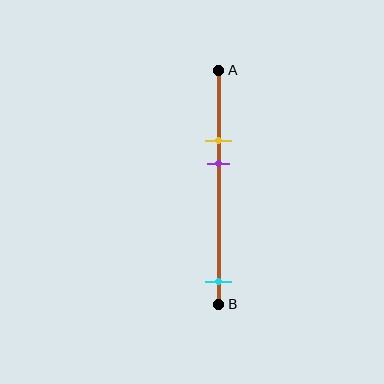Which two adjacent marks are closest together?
The yellow and purple marks are the closest adjacent pair.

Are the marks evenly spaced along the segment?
No, the marks are not evenly spaced.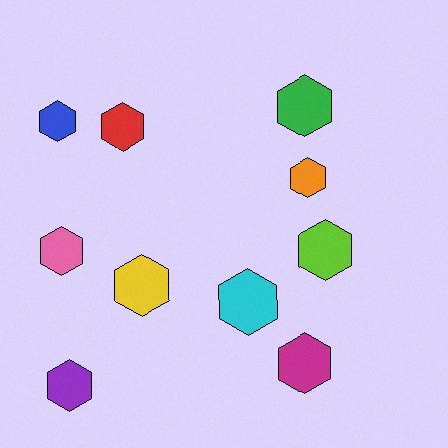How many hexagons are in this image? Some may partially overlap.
There are 10 hexagons.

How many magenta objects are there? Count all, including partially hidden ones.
There is 1 magenta object.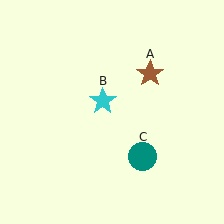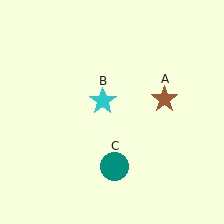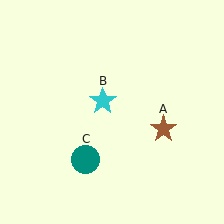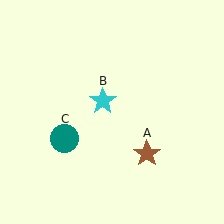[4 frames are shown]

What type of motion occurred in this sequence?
The brown star (object A), teal circle (object C) rotated clockwise around the center of the scene.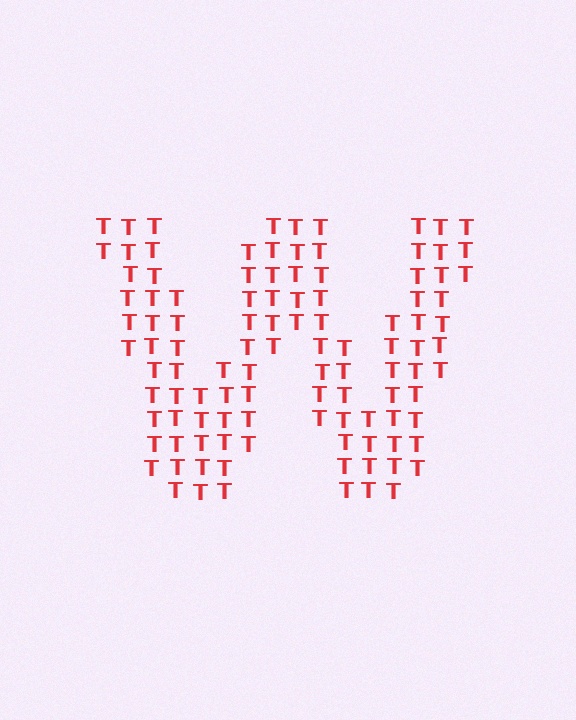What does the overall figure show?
The overall figure shows the letter W.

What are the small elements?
The small elements are letter T's.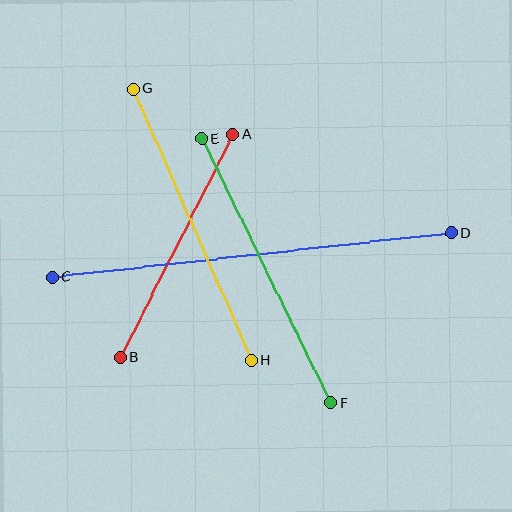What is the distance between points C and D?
The distance is approximately 401 pixels.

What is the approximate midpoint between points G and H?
The midpoint is at approximately (192, 225) pixels.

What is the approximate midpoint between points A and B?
The midpoint is at approximately (177, 246) pixels.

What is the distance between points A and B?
The distance is approximately 249 pixels.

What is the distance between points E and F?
The distance is approximately 294 pixels.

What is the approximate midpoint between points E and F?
The midpoint is at approximately (266, 271) pixels.